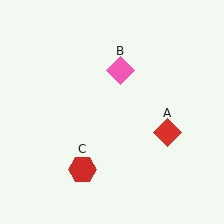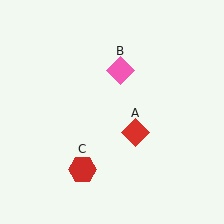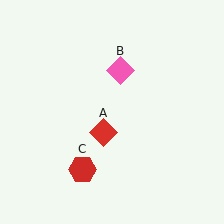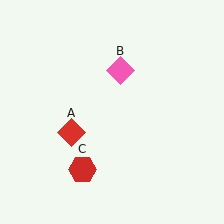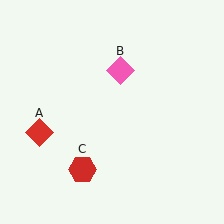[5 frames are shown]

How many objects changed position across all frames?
1 object changed position: red diamond (object A).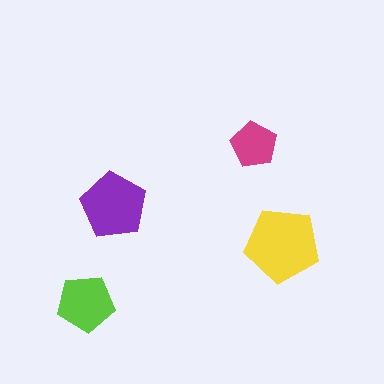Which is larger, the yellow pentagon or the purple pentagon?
The yellow one.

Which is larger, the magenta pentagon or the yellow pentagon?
The yellow one.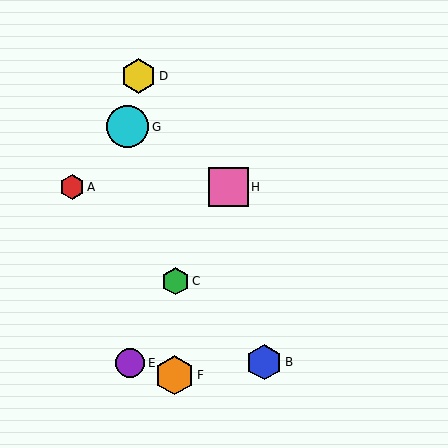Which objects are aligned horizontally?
Objects A, H are aligned horizontally.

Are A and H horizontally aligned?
Yes, both are at y≈187.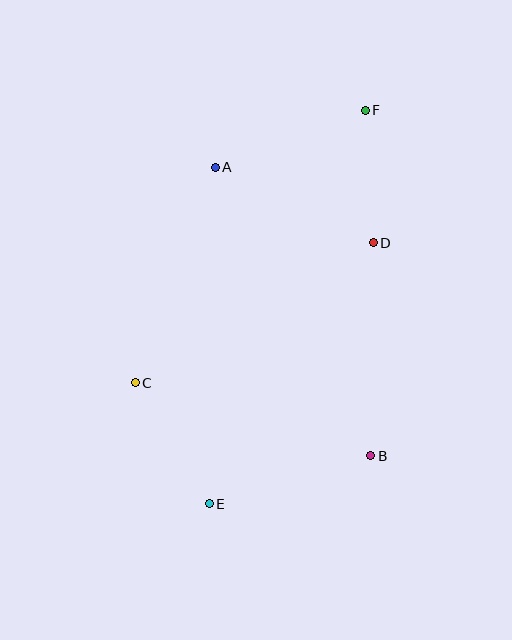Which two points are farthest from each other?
Points E and F are farthest from each other.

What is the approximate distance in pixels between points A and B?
The distance between A and B is approximately 328 pixels.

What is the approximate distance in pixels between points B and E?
The distance between B and E is approximately 168 pixels.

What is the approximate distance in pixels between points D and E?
The distance between D and E is approximately 308 pixels.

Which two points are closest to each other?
Points D and F are closest to each other.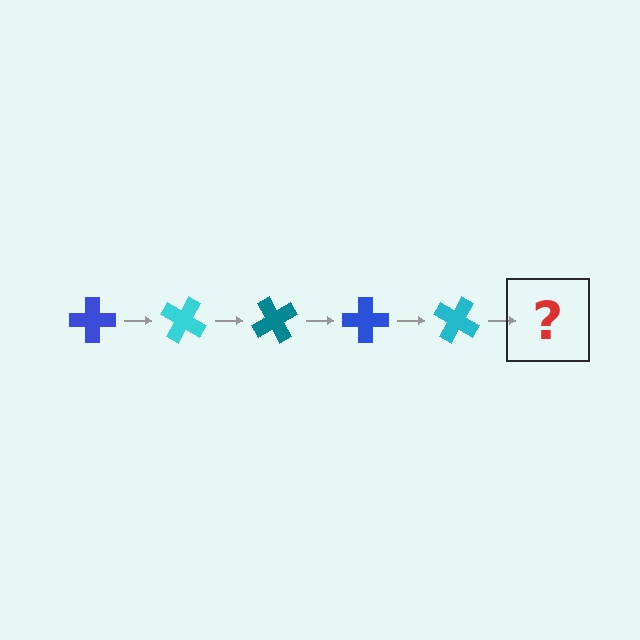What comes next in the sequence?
The next element should be a teal cross, rotated 150 degrees from the start.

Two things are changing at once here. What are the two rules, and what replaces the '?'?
The two rules are that it rotates 30 degrees each step and the color cycles through blue, cyan, and teal. The '?' should be a teal cross, rotated 150 degrees from the start.